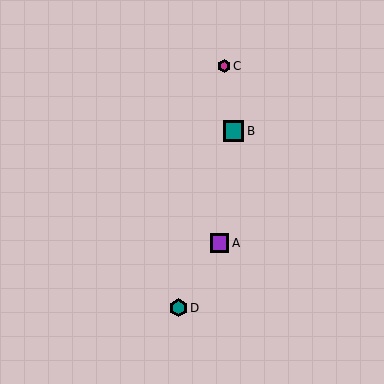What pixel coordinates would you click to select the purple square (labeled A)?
Click at (219, 243) to select the purple square A.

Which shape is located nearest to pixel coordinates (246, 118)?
The teal square (labeled B) at (234, 131) is nearest to that location.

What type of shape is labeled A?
Shape A is a purple square.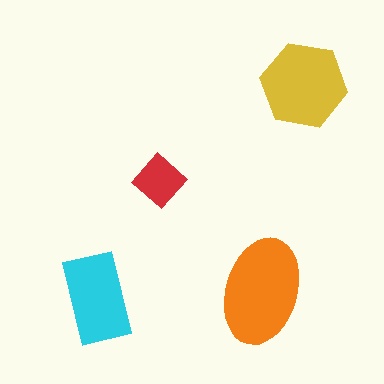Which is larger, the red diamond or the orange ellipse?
The orange ellipse.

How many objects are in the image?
There are 4 objects in the image.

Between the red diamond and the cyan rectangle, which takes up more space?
The cyan rectangle.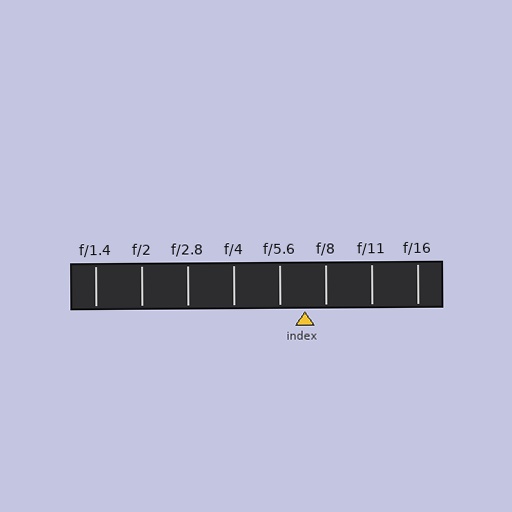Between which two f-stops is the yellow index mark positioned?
The index mark is between f/5.6 and f/8.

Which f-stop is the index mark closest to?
The index mark is closest to f/8.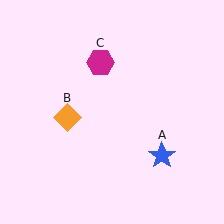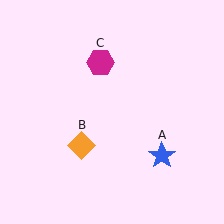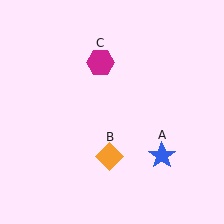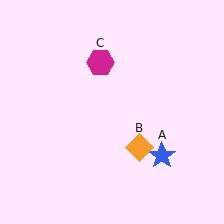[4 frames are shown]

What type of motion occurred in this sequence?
The orange diamond (object B) rotated counterclockwise around the center of the scene.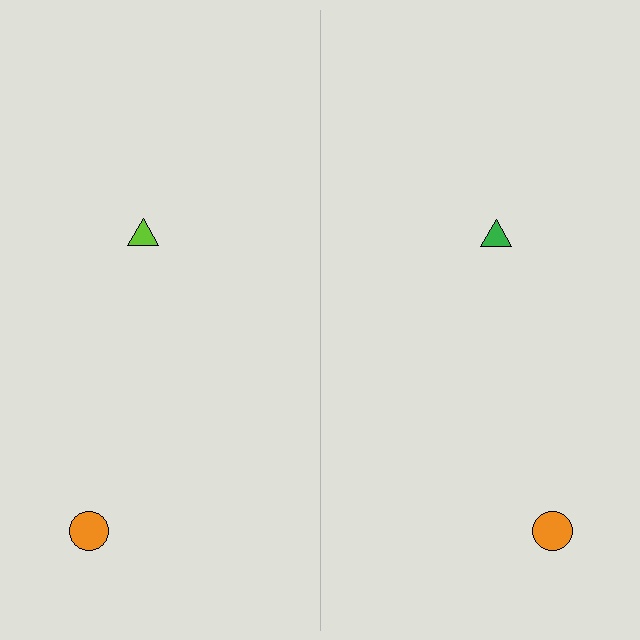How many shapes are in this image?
There are 4 shapes in this image.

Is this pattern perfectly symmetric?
No, the pattern is not perfectly symmetric. The green triangle on the right side breaks the symmetry — its mirror counterpart is lime.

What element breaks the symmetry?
The green triangle on the right side breaks the symmetry — its mirror counterpart is lime.